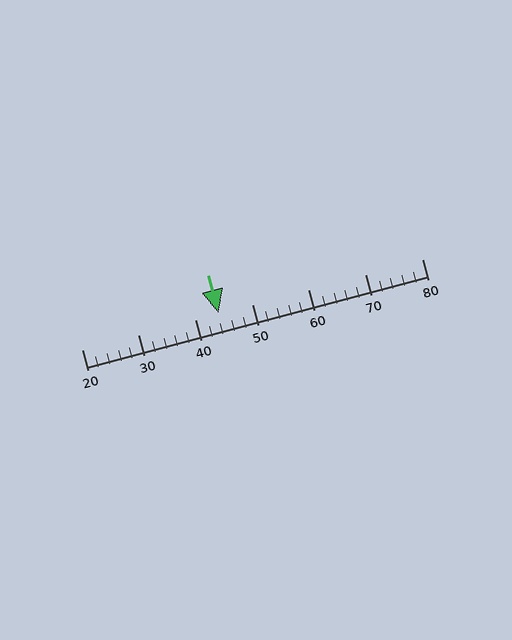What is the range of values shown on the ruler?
The ruler shows values from 20 to 80.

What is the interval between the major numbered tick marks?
The major tick marks are spaced 10 units apart.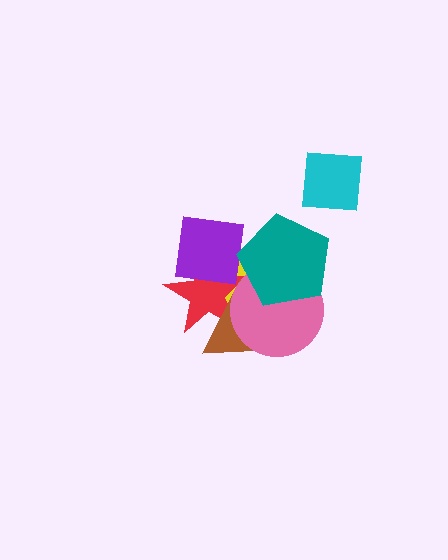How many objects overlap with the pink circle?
4 objects overlap with the pink circle.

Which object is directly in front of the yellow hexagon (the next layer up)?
The red star is directly in front of the yellow hexagon.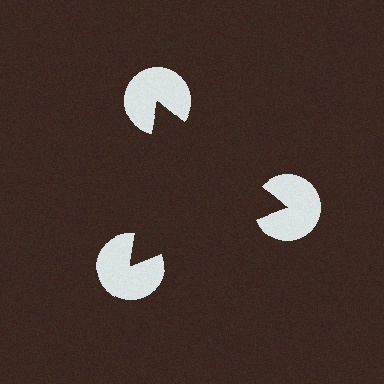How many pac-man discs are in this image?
There are 3 — one at each vertex of the illusory triangle.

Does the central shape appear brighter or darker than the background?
It typically appears slightly darker than the background, even though no actual brightness change is drawn.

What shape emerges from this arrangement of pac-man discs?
An illusory triangle — its edges are inferred from the aligned wedge cuts in the pac-man discs, not physically drawn.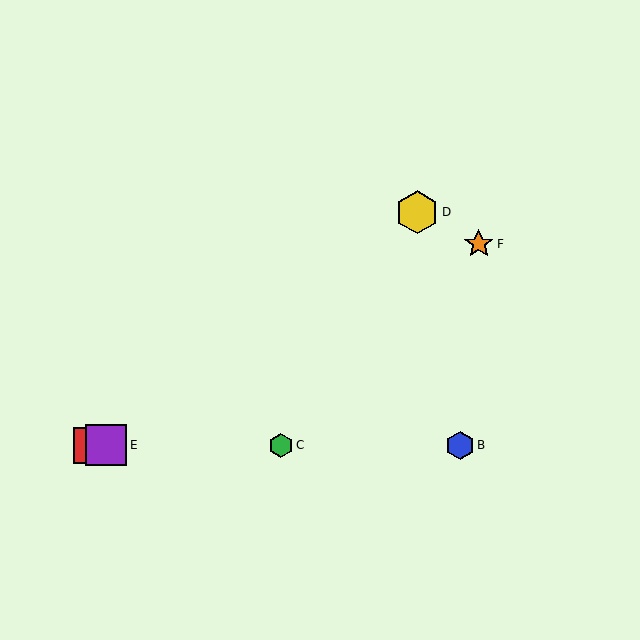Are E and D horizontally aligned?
No, E is at y≈446 and D is at y≈212.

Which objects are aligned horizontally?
Objects A, B, C, E are aligned horizontally.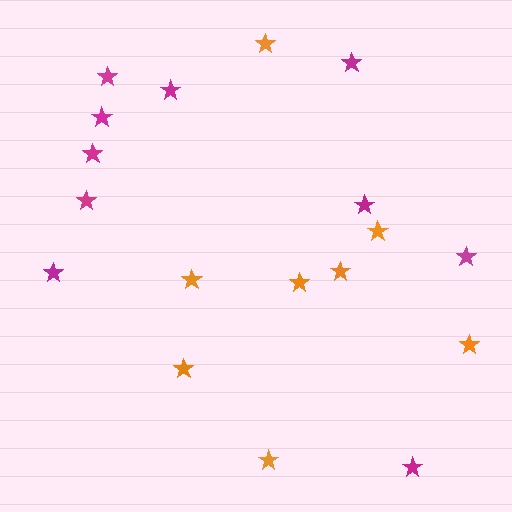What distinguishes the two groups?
There are 2 groups: one group of magenta stars (10) and one group of orange stars (8).